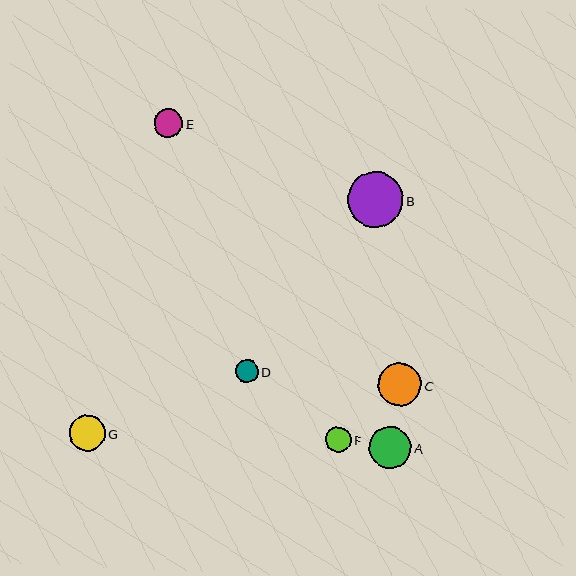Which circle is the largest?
Circle B is the largest with a size of approximately 55 pixels.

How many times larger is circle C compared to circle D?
Circle C is approximately 1.9 times the size of circle D.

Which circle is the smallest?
Circle D is the smallest with a size of approximately 23 pixels.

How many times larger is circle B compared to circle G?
Circle B is approximately 1.6 times the size of circle G.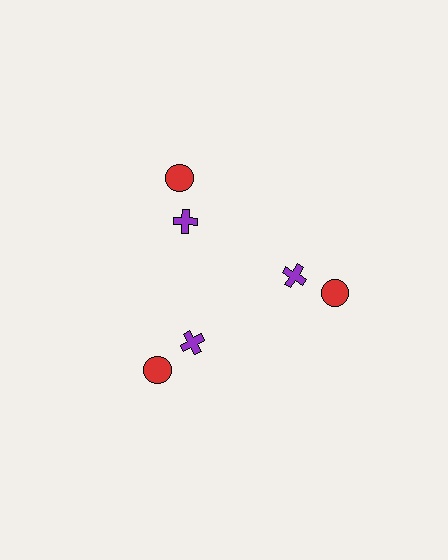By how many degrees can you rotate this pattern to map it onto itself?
The pattern maps onto itself every 120 degrees of rotation.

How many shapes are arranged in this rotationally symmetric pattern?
There are 6 shapes, arranged in 3 groups of 2.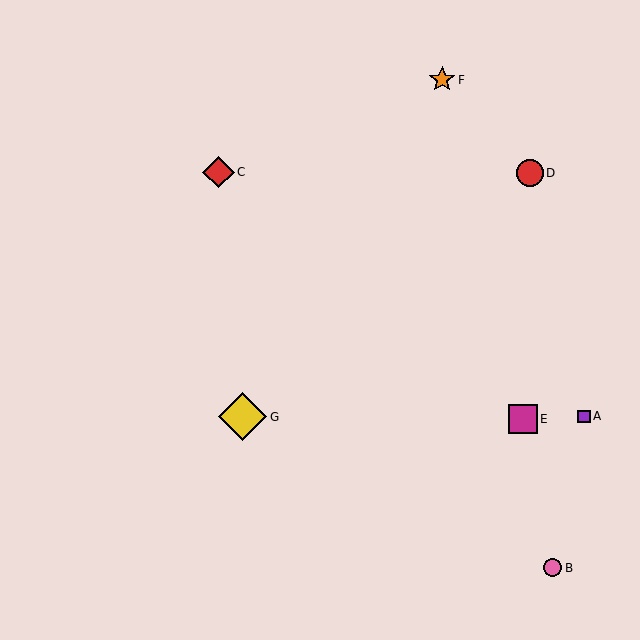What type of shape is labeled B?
Shape B is a pink circle.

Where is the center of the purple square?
The center of the purple square is at (584, 416).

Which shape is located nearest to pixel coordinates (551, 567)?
The pink circle (labeled B) at (553, 568) is nearest to that location.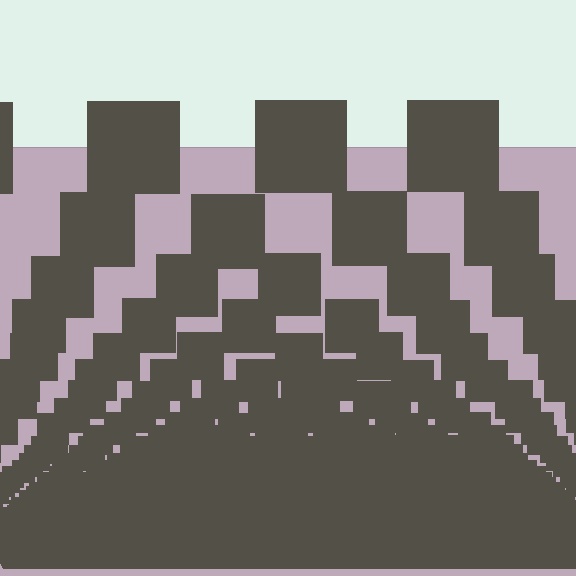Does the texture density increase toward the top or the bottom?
Density increases toward the bottom.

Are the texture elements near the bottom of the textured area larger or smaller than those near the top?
Smaller. The gradient is inverted — elements near the bottom are smaller and denser.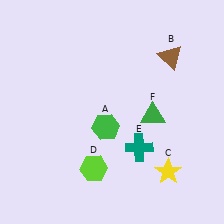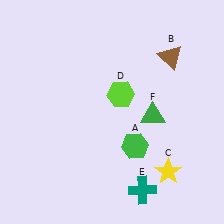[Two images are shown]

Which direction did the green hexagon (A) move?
The green hexagon (A) moved right.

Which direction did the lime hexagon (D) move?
The lime hexagon (D) moved up.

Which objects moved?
The objects that moved are: the green hexagon (A), the lime hexagon (D), the teal cross (E).